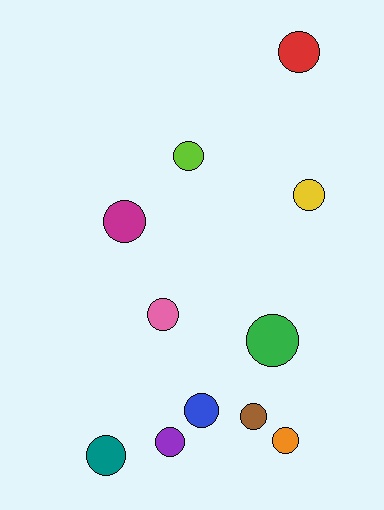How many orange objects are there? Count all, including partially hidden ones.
There is 1 orange object.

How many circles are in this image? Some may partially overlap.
There are 11 circles.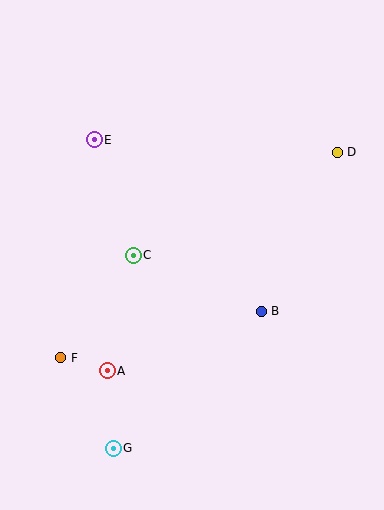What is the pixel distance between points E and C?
The distance between E and C is 122 pixels.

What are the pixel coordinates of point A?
Point A is at (107, 371).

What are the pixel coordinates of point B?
Point B is at (261, 311).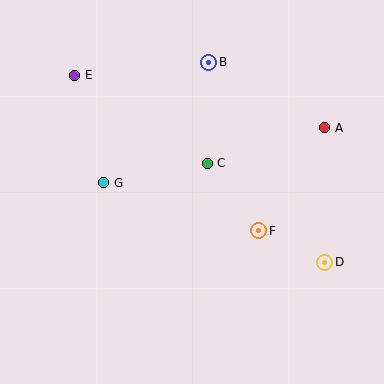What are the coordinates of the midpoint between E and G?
The midpoint between E and G is at (89, 129).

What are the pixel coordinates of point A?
Point A is at (325, 128).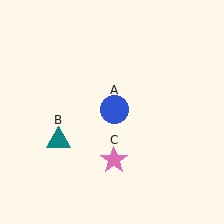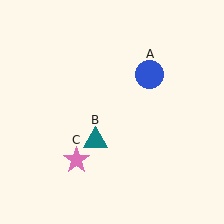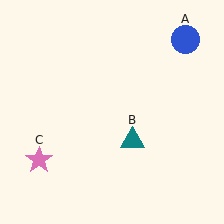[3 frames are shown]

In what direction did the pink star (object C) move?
The pink star (object C) moved left.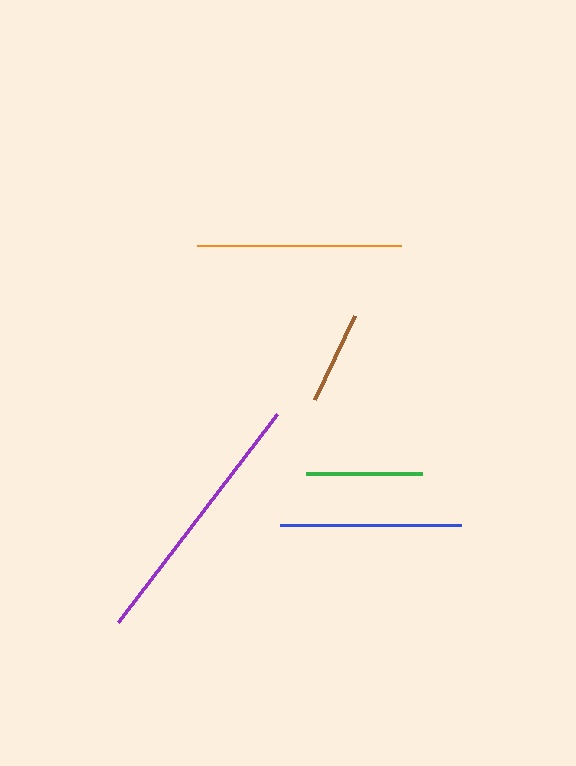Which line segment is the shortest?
The brown line is the shortest at approximately 93 pixels.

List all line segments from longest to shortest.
From longest to shortest: purple, orange, blue, green, brown.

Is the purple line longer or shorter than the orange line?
The purple line is longer than the orange line.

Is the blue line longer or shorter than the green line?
The blue line is longer than the green line.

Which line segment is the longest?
The purple line is the longest at approximately 261 pixels.